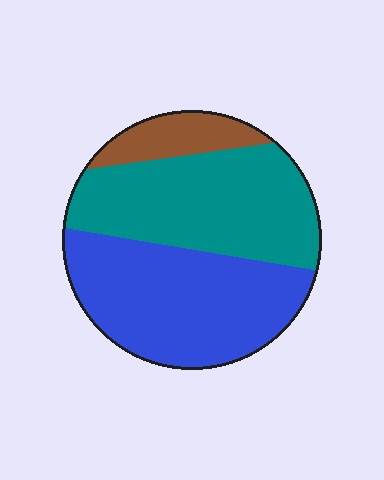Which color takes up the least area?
Brown, at roughly 10%.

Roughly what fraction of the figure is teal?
Teal covers about 45% of the figure.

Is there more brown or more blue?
Blue.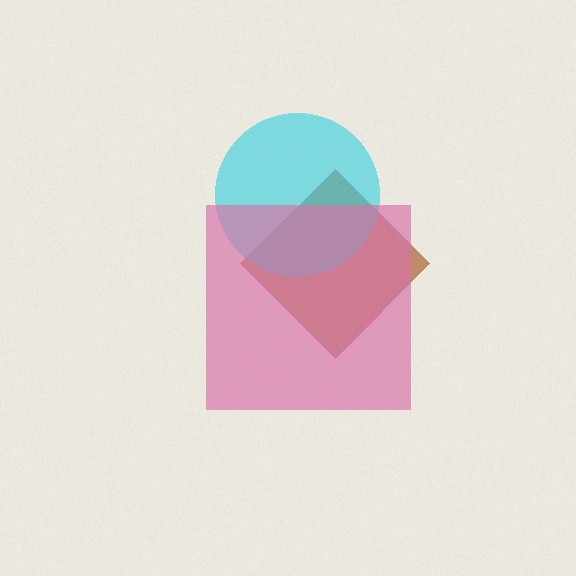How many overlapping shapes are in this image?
There are 3 overlapping shapes in the image.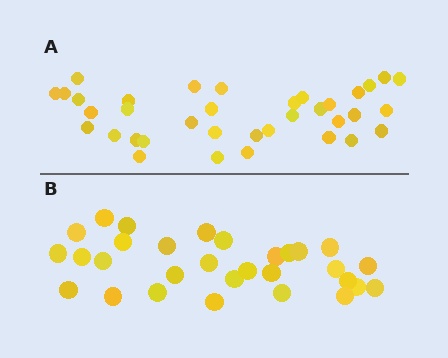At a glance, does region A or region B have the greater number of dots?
Region A (the top region) has more dots.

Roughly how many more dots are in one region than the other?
Region A has about 6 more dots than region B.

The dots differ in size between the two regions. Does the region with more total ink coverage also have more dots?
No. Region B has more total ink coverage because its dots are larger, but region A actually contains more individual dots. Total area can be misleading — the number of items is what matters here.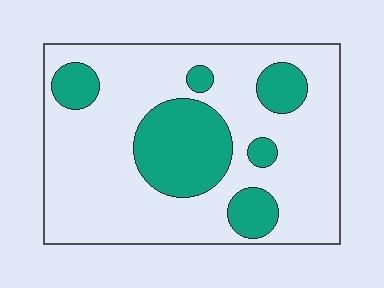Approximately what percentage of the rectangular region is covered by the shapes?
Approximately 25%.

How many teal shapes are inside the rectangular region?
6.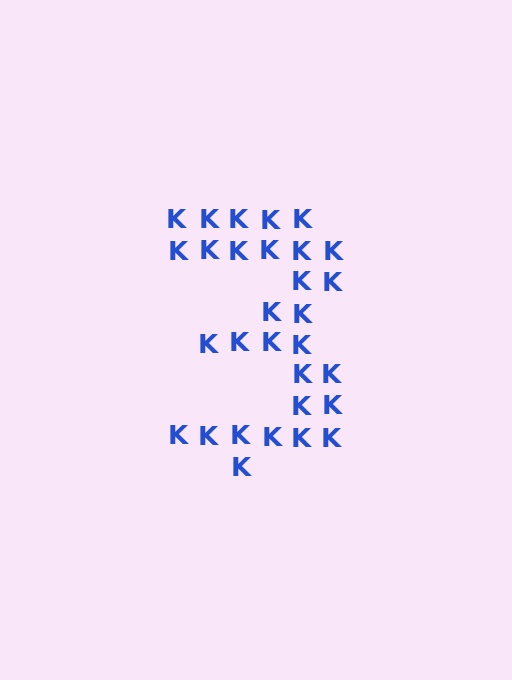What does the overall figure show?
The overall figure shows the digit 3.